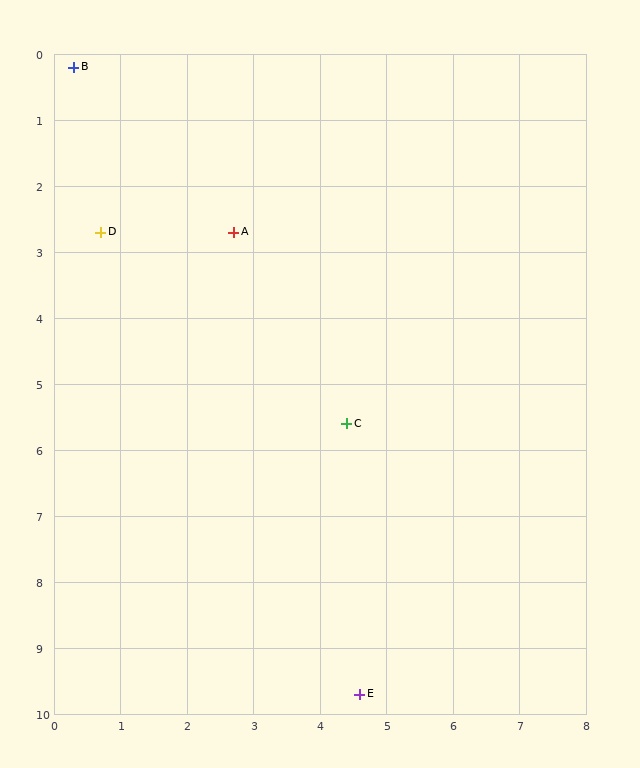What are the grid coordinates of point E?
Point E is at approximately (4.6, 9.7).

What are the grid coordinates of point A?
Point A is at approximately (2.7, 2.7).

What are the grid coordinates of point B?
Point B is at approximately (0.3, 0.2).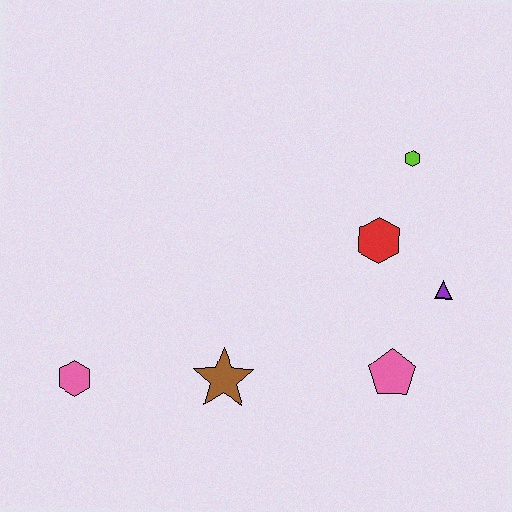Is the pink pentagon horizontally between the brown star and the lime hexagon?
Yes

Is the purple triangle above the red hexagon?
No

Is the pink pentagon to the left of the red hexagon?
No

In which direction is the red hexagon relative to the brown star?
The red hexagon is to the right of the brown star.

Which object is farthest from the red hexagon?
The pink hexagon is farthest from the red hexagon.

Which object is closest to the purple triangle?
The red hexagon is closest to the purple triangle.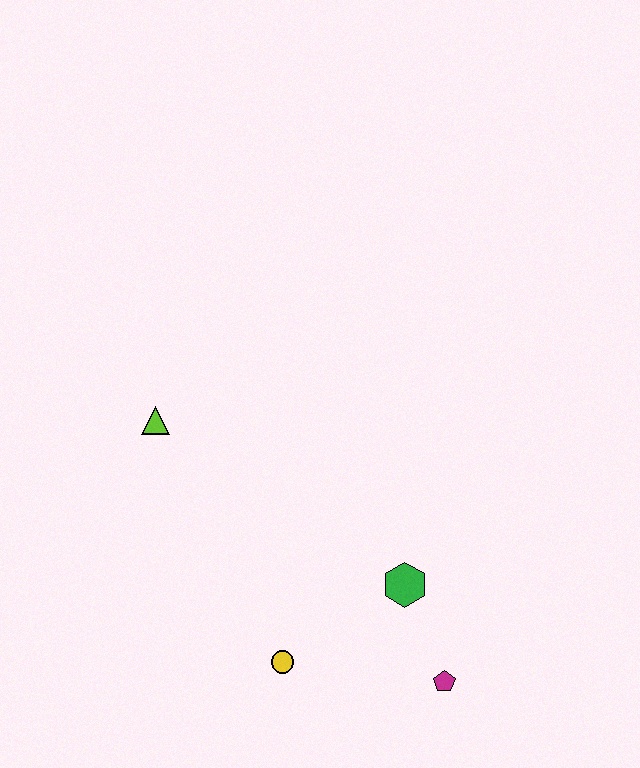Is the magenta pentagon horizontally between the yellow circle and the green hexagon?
No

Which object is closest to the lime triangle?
The yellow circle is closest to the lime triangle.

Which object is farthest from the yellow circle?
The lime triangle is farthest from the yellow circle.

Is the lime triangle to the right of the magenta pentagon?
No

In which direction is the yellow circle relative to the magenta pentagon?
The yellow circle is to the left of the magenta pentagon.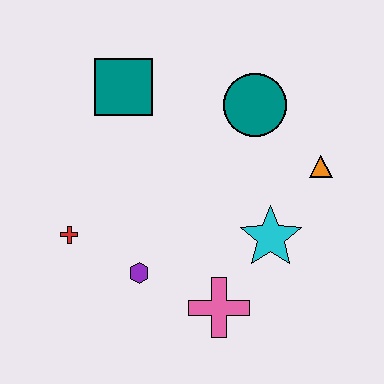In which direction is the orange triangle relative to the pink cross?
The orange triangle is above the pink cross.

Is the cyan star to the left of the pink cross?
No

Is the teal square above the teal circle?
Yes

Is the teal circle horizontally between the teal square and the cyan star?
Yes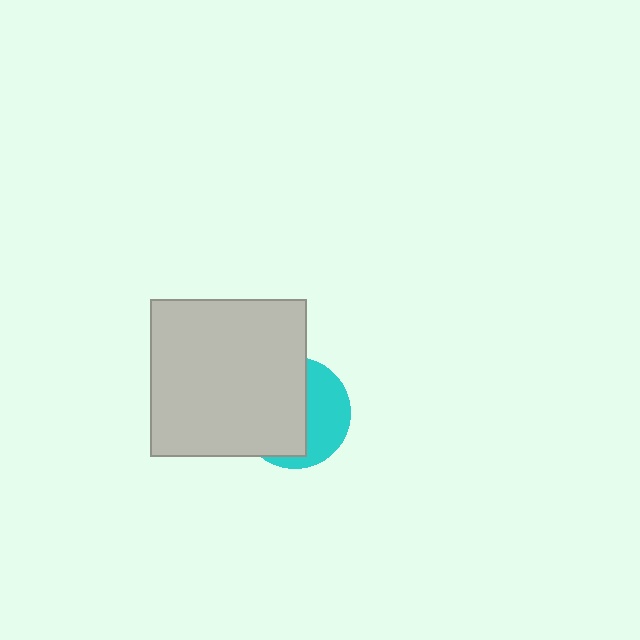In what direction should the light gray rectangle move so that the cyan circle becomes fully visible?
The light gray rectangle should move left. That is the shortest direction to clear the overlap and leave the cyan circle fully visible.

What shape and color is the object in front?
The object in front is a light gray rectangle.